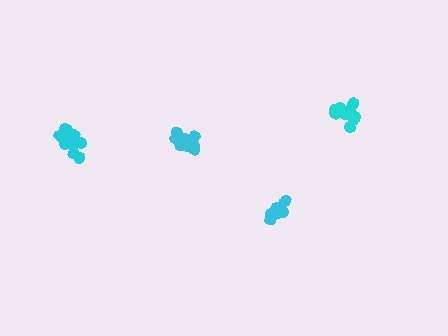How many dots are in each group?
Group 1: 13 dots, Group 2: 12 dots, Group 3: 9 dots, Group 4: 13 dots (47 total).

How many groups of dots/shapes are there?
There are 4 groups.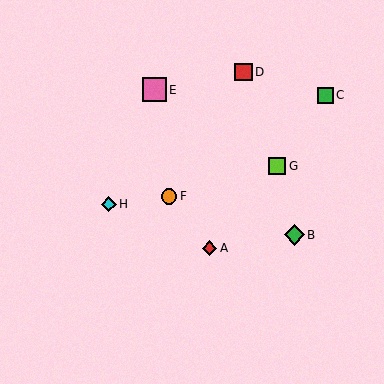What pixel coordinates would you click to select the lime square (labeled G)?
Click at (277, 166) to select the lime square G.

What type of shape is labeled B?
Shape B is a green diamond.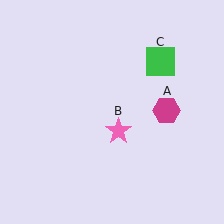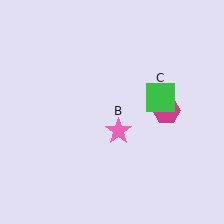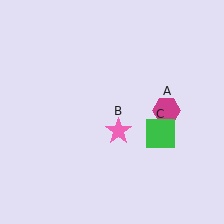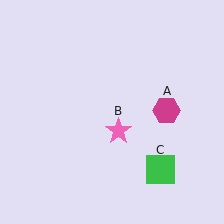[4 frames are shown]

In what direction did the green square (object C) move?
The green square (object C) moved down.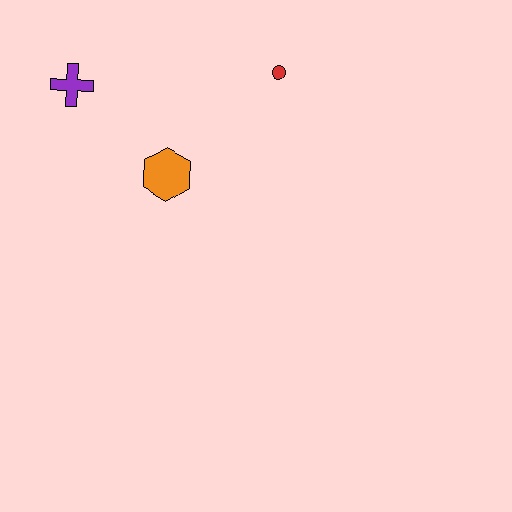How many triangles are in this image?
There are no triangles.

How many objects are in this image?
There are 3 objects.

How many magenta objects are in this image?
There are no magenta objects.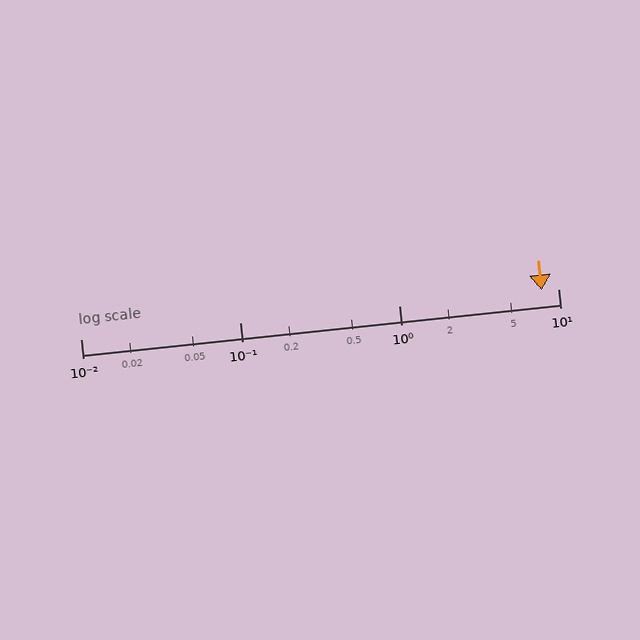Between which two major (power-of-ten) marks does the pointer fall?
The pointer is between 1 and 10.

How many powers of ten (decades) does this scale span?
The scale spans 3 decades, from 0.01 to 10.